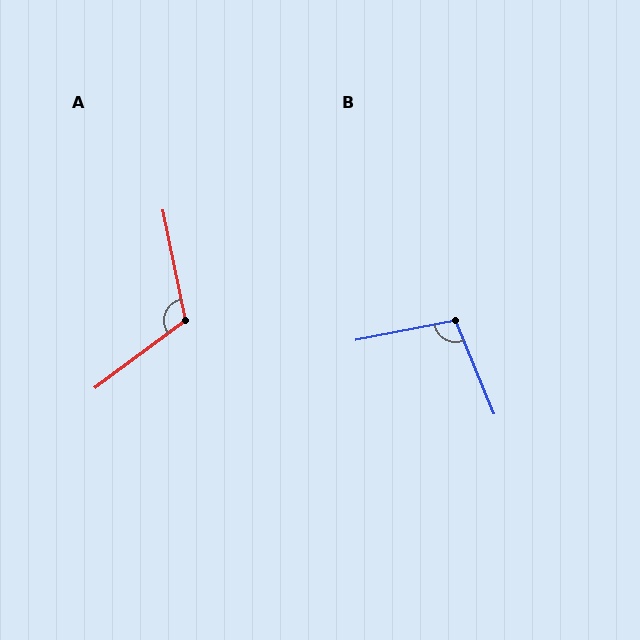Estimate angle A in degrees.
Approximately 115 degrees.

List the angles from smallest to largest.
B (101°), A (115°).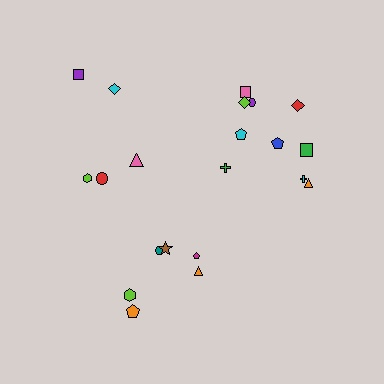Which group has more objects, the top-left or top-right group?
The top-right group.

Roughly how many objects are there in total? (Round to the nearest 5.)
Roughly 20 objects in total.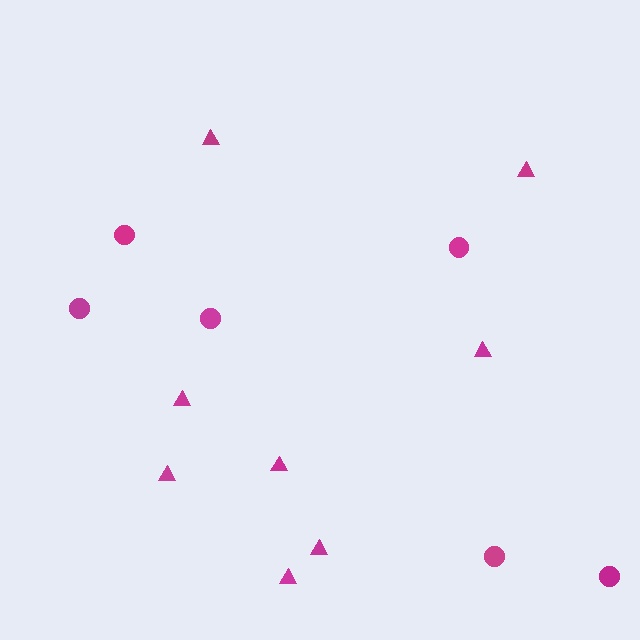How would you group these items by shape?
There are 2 groups: one group of triangles (8) and one group of circles (6).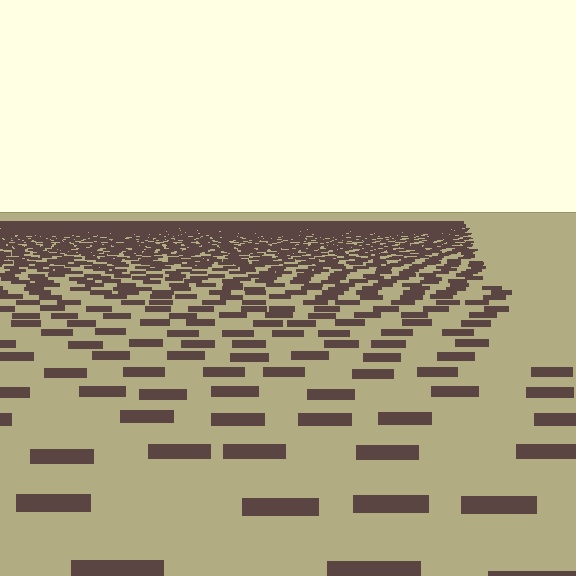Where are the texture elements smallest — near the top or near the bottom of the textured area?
Near the top.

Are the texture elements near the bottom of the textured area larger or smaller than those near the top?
Larger. Near the bottom, elements are closer to the viewer and appear at a bigger on-screen size.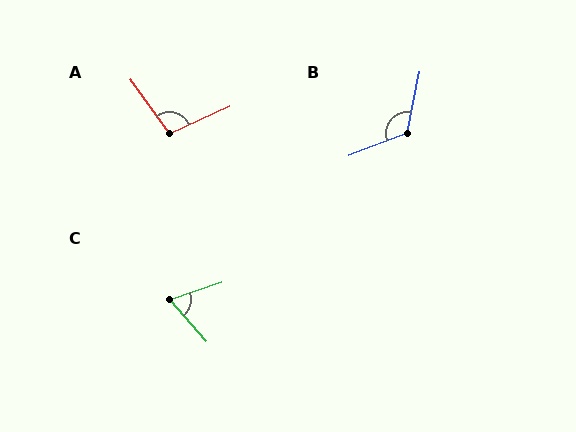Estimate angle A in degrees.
Approximately 101 degrees.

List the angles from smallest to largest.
C (67°), A (101°), B (122°).